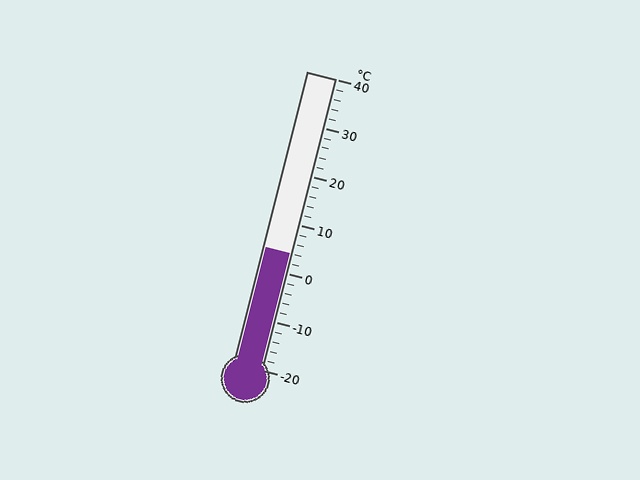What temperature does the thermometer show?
The thermometer shows approximately 4°C.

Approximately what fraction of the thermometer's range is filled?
The thermometer is filled to approximately 40% of its range.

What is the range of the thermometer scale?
The thermometer scale ranges from -20°C to 40°C.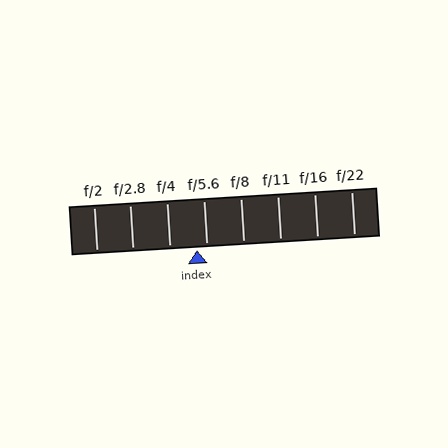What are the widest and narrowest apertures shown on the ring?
The widest aperture shown is f/2 and the narrowest is f/22.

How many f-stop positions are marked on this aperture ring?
There are 8 f-stop positions marked.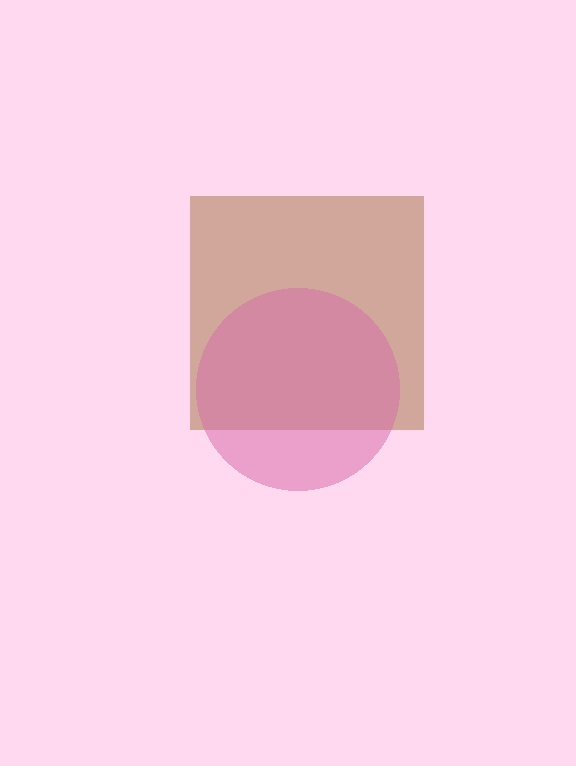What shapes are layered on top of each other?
The layered shapes are: a brown square, a pink circle.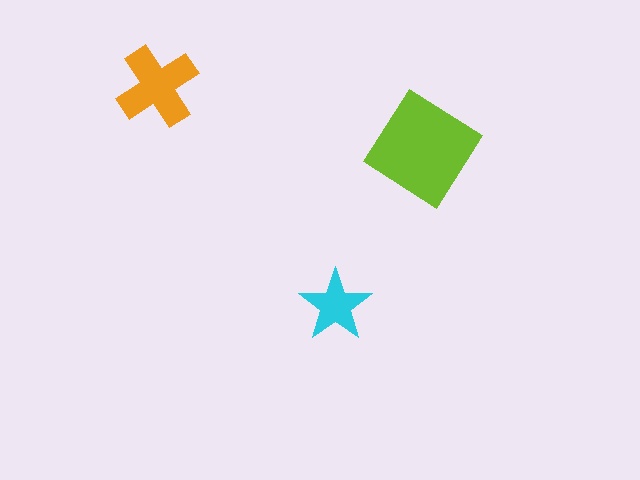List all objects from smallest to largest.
The cyan star, the orange cross, the lime diamond.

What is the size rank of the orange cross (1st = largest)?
2nd.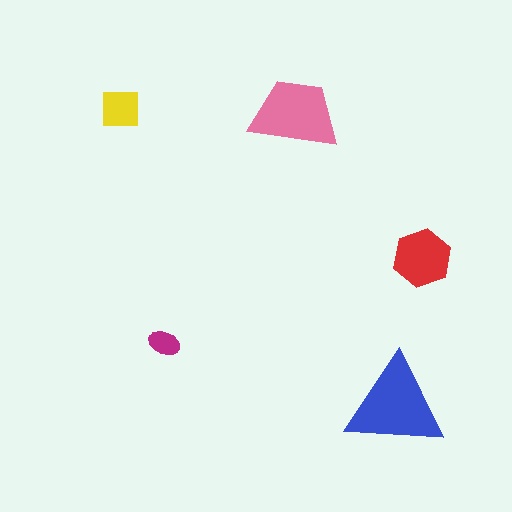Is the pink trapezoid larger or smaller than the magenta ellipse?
Larger.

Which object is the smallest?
The magenta ellipse.